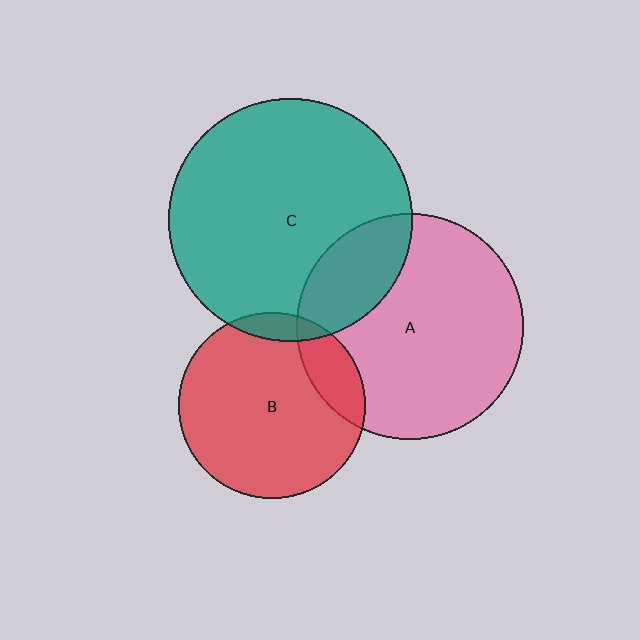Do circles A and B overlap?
Yes.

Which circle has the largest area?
Circle C (teal).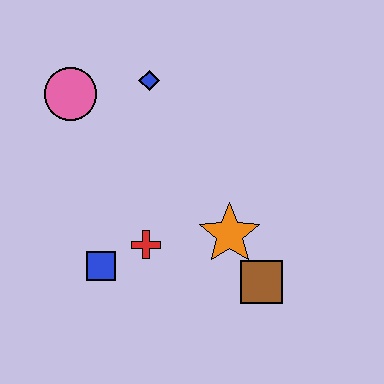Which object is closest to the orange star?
The brown square is closest to the orange star.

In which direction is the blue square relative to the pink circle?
The blue square is below the pink circle.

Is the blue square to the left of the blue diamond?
Yes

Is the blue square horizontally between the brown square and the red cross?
No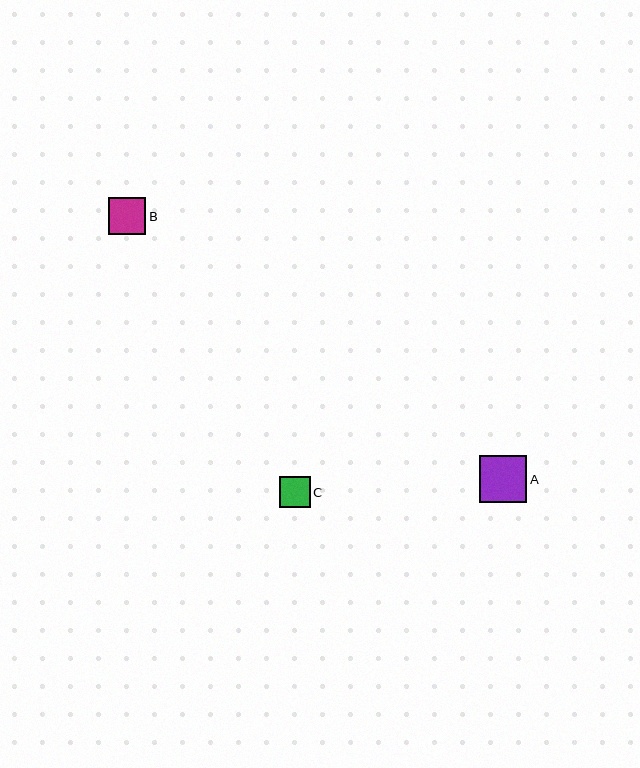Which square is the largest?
Square A is the largest with a size of approximately 47 pixels.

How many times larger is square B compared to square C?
Square B is approximately 1.2 times the size of square C.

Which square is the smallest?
Square C is the smallest with a size of approximately 31 pixels.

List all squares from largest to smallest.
From largest to smallest: A, B, C.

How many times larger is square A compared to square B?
Square A is approximately 1.3 times the size of square B.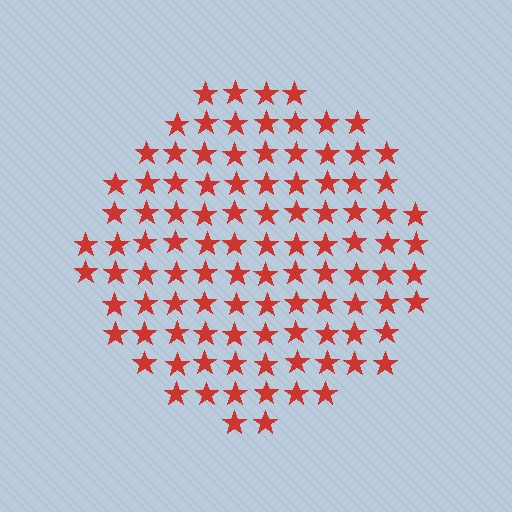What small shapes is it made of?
It is made of small stars.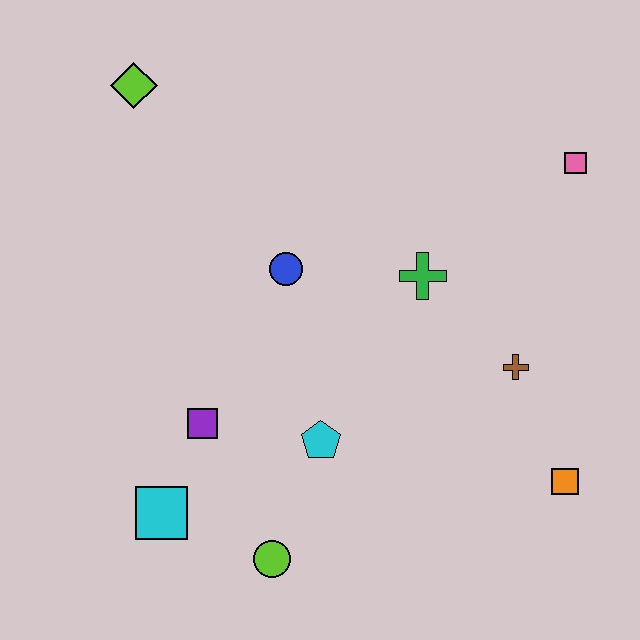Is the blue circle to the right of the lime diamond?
Yes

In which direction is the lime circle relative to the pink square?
The lime circle is below the pink square.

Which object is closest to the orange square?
The brown cross is closest to the orange square.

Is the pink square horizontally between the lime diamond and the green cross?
No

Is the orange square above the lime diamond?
No